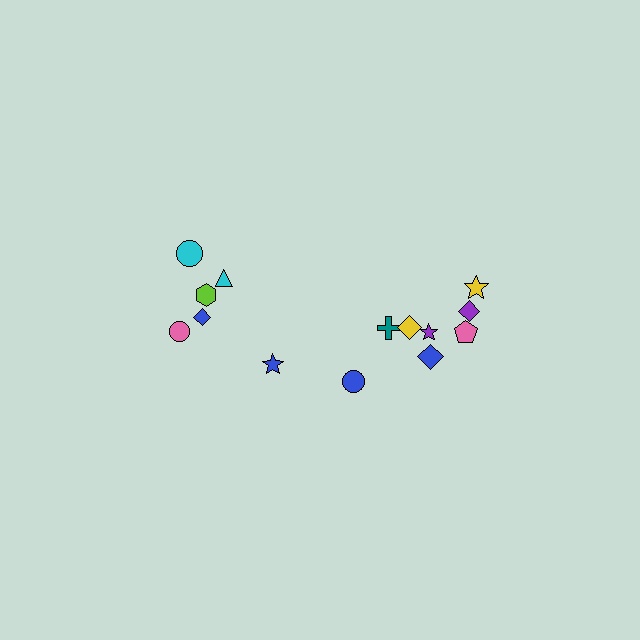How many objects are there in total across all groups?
There are 14 objects.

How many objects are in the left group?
There are 6 objects.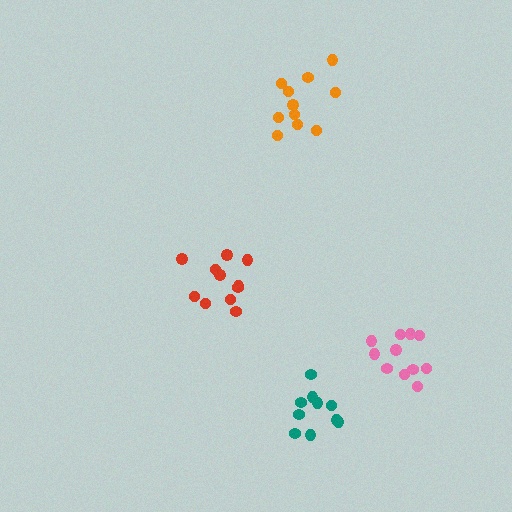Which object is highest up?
The orange cluster is topmost.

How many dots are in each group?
Group 1: 11 dots, Group 2: 11 dots, Group 3: 11 dots, Group 4: 10 dots (43 total).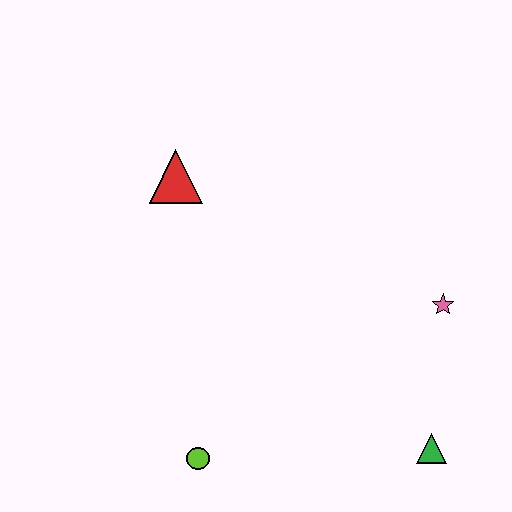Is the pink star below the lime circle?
No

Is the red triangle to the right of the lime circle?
No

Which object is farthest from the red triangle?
The green triangle is farthest from the red triangle.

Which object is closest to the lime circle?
The green triangle is closest to the lime circle.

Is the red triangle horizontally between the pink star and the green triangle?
No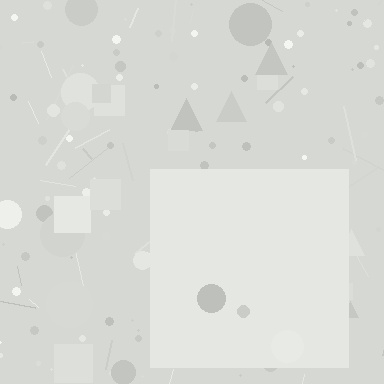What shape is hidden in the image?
A square is hidden in the image.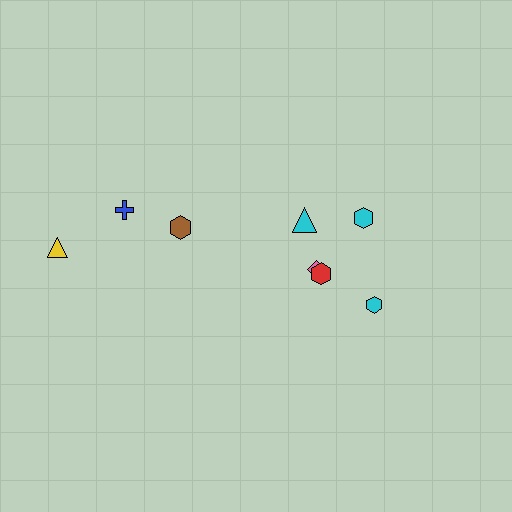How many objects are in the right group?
There are 5 objects.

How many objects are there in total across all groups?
There are 8 objects.